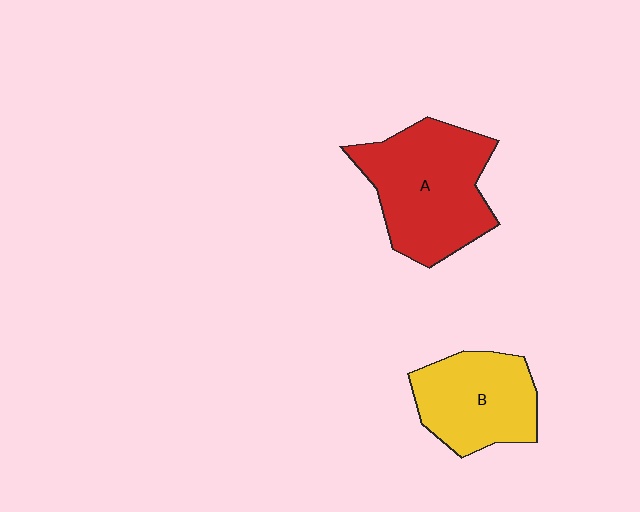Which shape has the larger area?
Shape A (red).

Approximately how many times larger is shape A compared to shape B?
Approximately 1.4 times.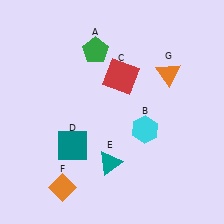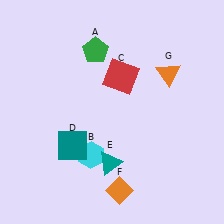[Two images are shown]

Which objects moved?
The objects that moved are: the cyan hexagon (B), the orange diamond (F).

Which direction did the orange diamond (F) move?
The orange diamond (F) moved right.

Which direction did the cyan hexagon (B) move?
The cyan hexagon (B) moved left.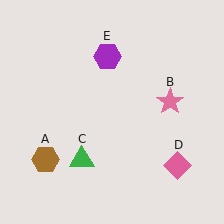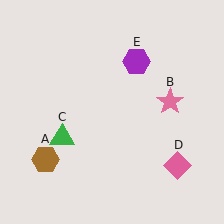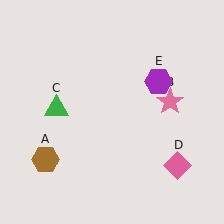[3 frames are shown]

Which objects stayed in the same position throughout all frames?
Brown hexagon (object A) and pink star (object B) and pink diamond (object D) remained stationary.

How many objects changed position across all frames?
2 objects changed position: green triangle (object C), purple hexagon (object E).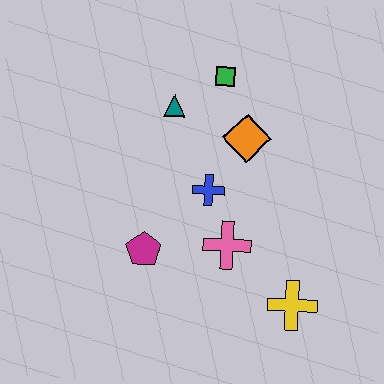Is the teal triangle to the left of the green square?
Yes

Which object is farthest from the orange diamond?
The yellow cross is farthest from the orange diamond.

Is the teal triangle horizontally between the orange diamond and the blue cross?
No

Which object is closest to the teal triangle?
The green square is closest to the teal triangle.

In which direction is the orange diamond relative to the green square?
The orange diamond is below the green square.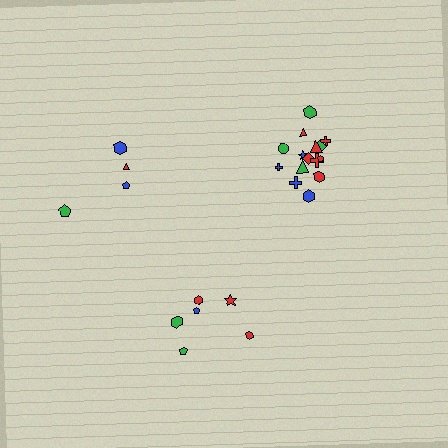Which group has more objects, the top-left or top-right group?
The top-right group.